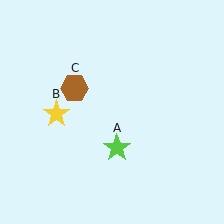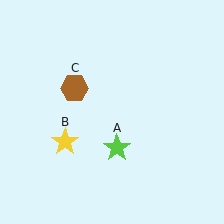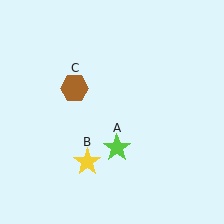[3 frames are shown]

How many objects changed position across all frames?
1 object changed position: yellow star (object B).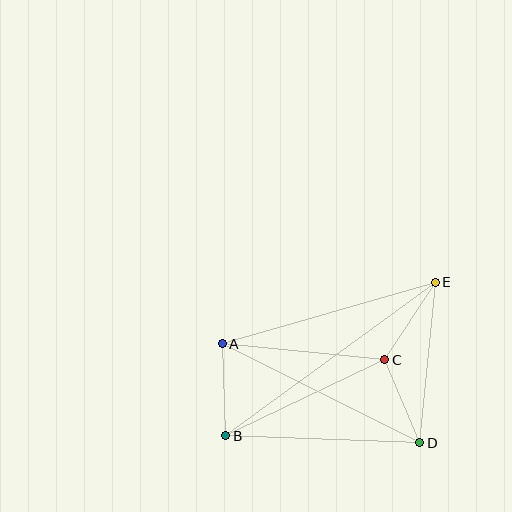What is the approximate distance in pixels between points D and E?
The distance between D and E is approximately 162 pixels.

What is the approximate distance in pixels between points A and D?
The distance between A and D is approximately 221 pixels.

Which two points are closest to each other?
Points C and D are closest to each other.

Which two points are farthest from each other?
Points B and E are farthest from each other.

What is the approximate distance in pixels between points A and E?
The distance between A and E is approximately 222 pixels.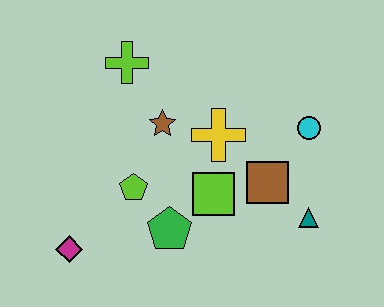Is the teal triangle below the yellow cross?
Yes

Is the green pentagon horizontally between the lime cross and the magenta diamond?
No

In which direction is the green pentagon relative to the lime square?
The green pentagon is to the left of the lime square.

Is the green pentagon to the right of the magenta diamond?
Yes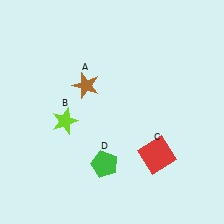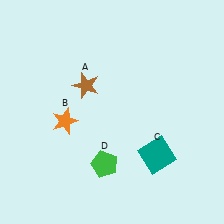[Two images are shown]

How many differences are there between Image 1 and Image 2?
There are 2 differences between the two images.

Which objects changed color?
B changed from lime to orange. C changed from red to teal.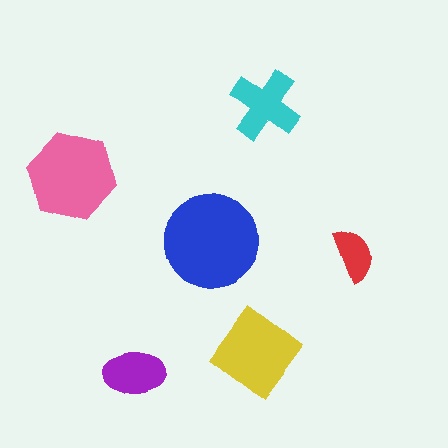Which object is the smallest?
The red semicircle.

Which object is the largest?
The blue circle.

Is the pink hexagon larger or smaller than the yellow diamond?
Larger.